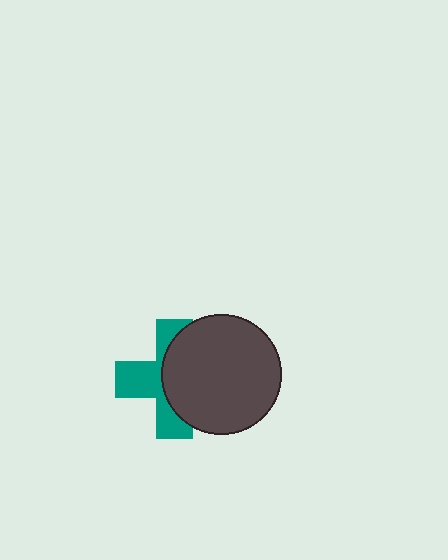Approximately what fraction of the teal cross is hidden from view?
Roughly 53% of the teal cross is hidden behind the dark gray circle.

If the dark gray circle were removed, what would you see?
You would see the complete teal cross.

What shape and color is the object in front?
The object in front is a dark gray circle.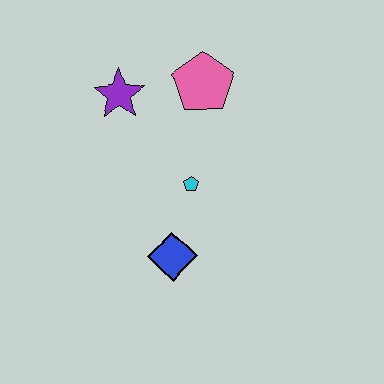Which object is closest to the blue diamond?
The cyan pentagon is closest to the blue diamond.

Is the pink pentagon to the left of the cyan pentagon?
No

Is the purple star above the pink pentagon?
No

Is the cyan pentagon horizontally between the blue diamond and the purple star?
No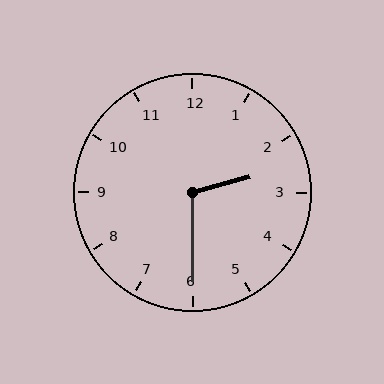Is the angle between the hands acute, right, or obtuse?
It is obtuse.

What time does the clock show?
2:30.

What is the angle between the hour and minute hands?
Approximately 105 degrees.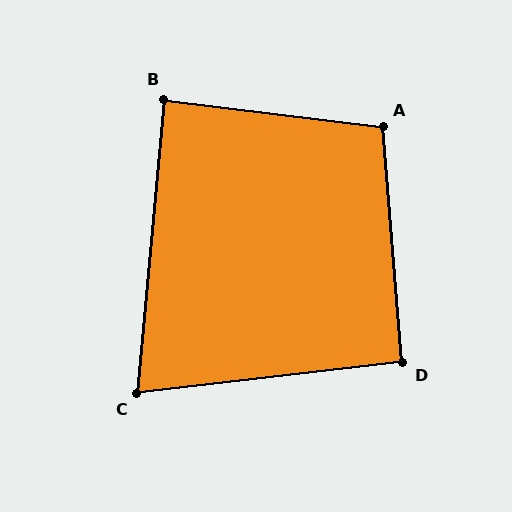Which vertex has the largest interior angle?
A, at approximately 102 degrees.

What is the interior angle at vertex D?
Approximately 92 degrees (approximately right).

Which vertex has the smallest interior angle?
C, at approximately 78 degrees.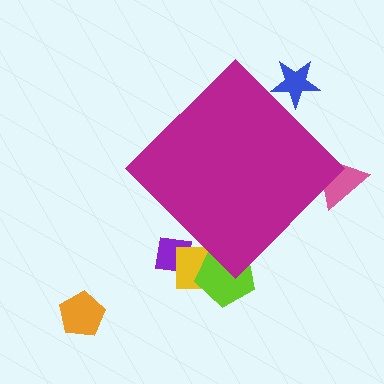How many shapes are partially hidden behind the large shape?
5 shapes are partially hidden.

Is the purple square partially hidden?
Yes, the purple square is partially hidden behind the magenta diamond.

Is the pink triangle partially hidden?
Yes, the pink triangle is partially hidden behind the magenta diamond.